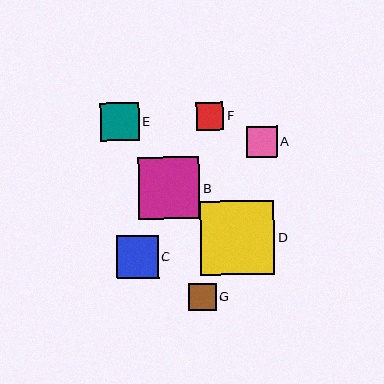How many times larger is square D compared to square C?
Square D is approximately 1.8 times the size of square C.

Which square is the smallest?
Square G is the smallest with a size of approximately 27 pixels.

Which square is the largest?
Square D is the largest with a size of approximately 74 pixels.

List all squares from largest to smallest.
From largest to smallest: D, B, C, E, A, F, G.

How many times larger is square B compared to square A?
Square B is approximately 2.0 times the size of square A.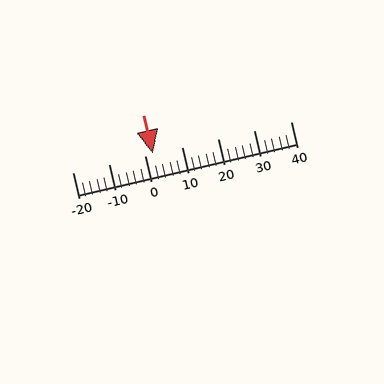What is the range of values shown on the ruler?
The ruler shows values from -20 to 40.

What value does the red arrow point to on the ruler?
The red arrow points to approximately 2.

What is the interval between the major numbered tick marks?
The major tick marks are spaced 10 units apart.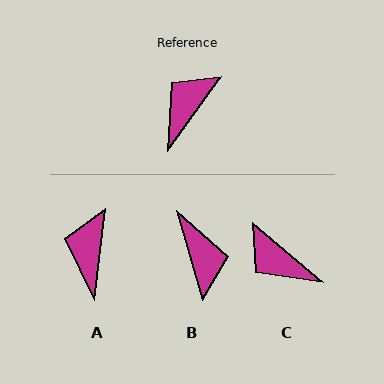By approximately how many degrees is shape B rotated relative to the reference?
Approximately 128 degrees clockwise.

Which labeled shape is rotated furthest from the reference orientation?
B, about 128 degrees away.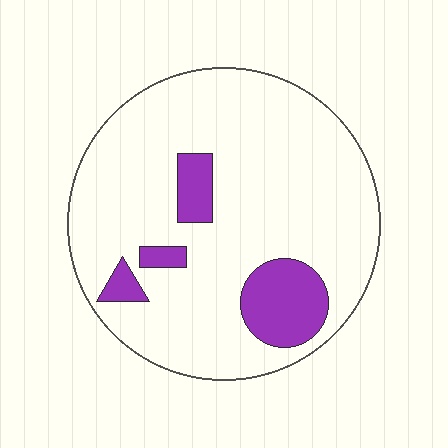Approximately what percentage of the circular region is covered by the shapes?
Approximately 15%.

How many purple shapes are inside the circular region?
4.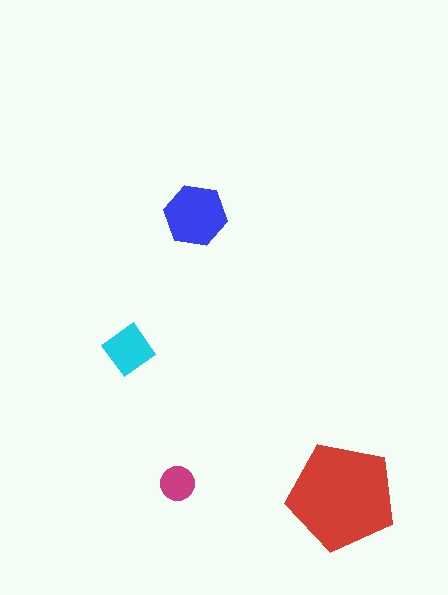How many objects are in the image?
There are 4 objects in the image.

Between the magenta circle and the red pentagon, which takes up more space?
The red pentagon.